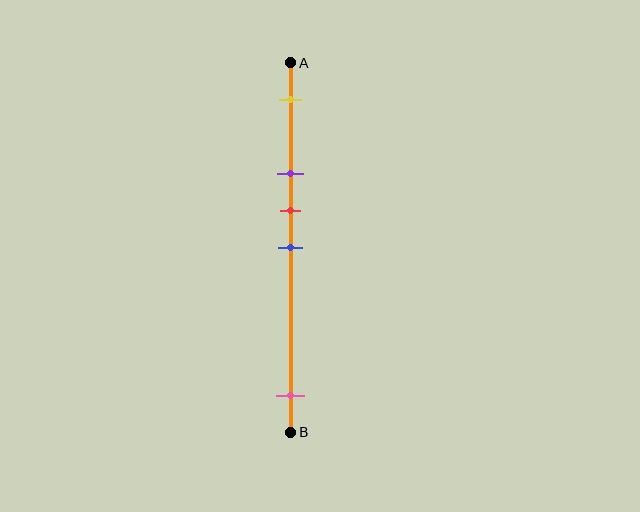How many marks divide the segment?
There are 5 marks dividing the segment.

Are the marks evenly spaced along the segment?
No, the marks are not evenly spaced.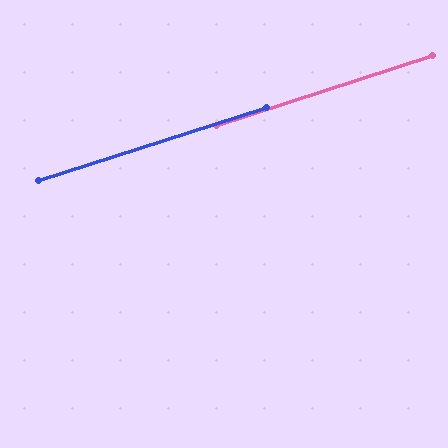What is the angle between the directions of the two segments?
Approximately 0 degrees.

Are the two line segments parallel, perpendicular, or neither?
Parallel — their directions differ by only 0.1°.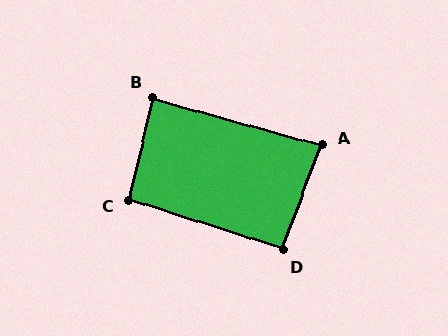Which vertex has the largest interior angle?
C, at approximately 95 degrees.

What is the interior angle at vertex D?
Approximately 92 degrees (approximately right).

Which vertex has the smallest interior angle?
A, at approximately 85 degrees.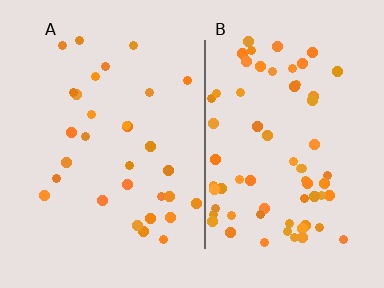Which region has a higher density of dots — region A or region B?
B (the right).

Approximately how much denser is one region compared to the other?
Approximately 2.2× — region B over region A.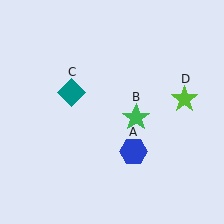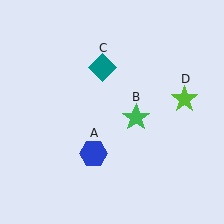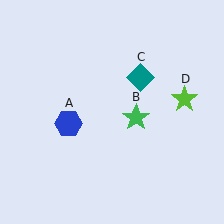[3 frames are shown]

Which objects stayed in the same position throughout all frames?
Green star (object B) and lime star (object D) remained stationary.